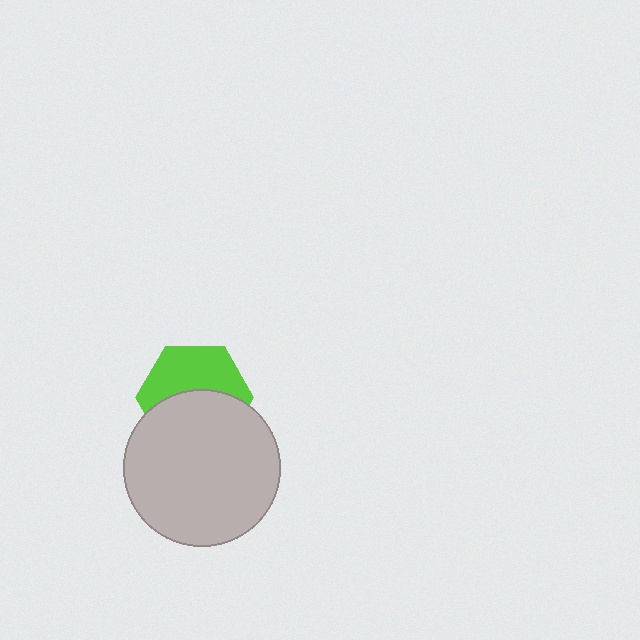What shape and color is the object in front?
The object in front is a light gray circle.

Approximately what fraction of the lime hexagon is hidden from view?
Roughly 51% of the lime hexagon is hidden behind the light gray circle.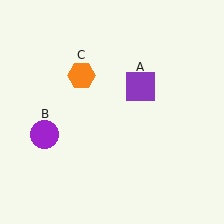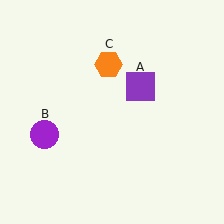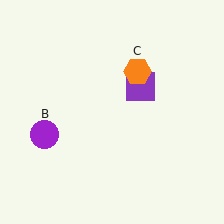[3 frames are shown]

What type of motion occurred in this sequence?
The orange hexagon (object C) rotated clockwise around the center of the scene.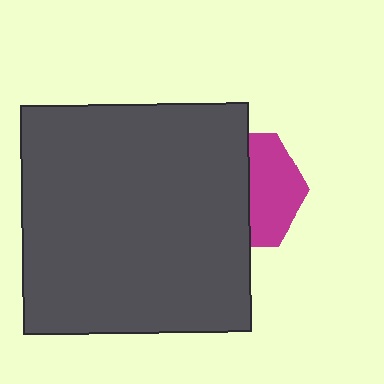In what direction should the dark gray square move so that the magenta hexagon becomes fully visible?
The dark gray square should move left. That is the shortest direction to clear the overlap and leave the magenta hexagon fully visible.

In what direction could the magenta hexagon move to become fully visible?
The magenta hexagon could move right. That would shift it out from behind the dark gray square entirely.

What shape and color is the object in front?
The object in front is a dark gray square.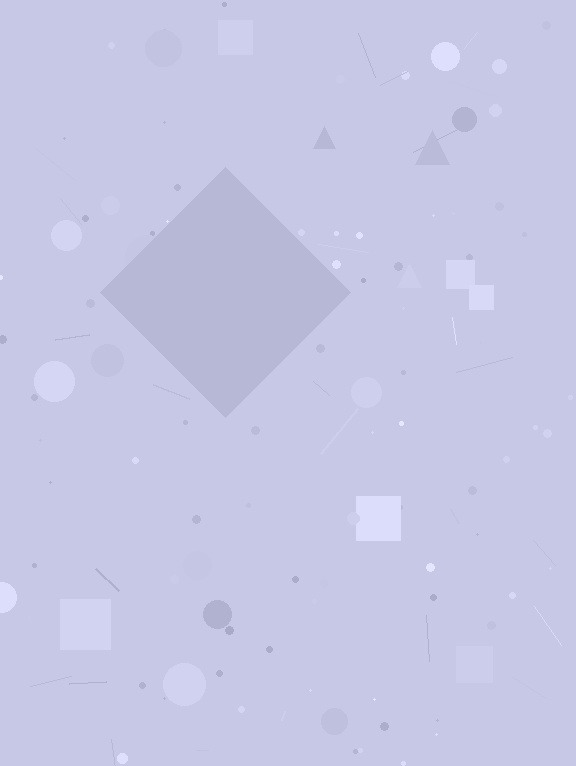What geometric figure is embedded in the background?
A diamond is embedded in the background.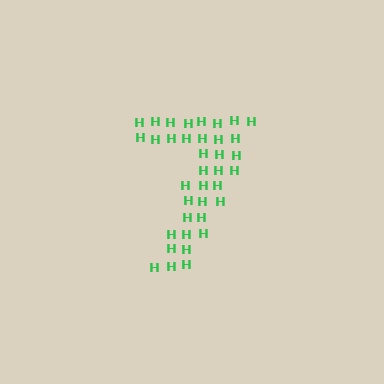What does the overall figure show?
The overall figure shows the digit 7.